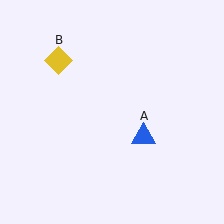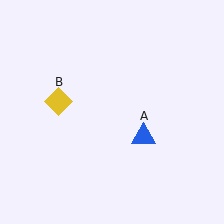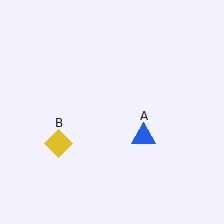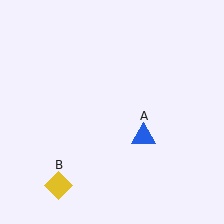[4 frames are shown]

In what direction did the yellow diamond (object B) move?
The yellow diamond (object B) moved down.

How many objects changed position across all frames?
1 object changed position: yellow diamond (object B).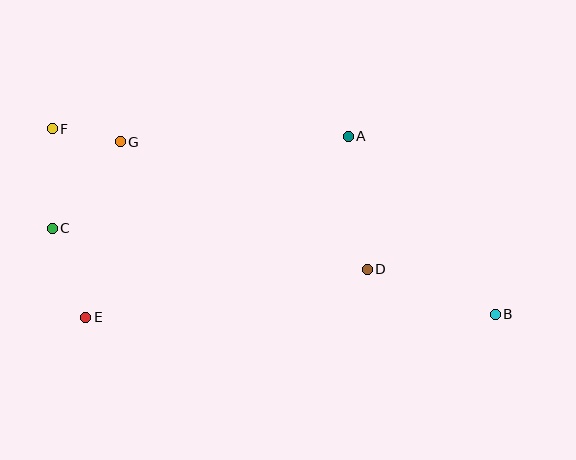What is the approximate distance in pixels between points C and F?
The distance between C and F is approximately 100 pixels.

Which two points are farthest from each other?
Points B and F are farthest from each other.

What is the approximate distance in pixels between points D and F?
The distance between D and F is approximately 345 pixels.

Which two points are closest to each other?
Points F and G are closest to each other.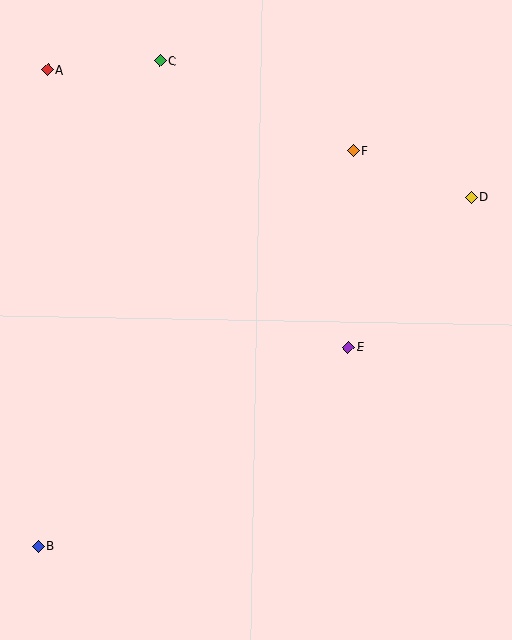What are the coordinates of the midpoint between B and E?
The midpoint between B and E is at (193, 447).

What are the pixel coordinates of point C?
Point C is at (160, 61).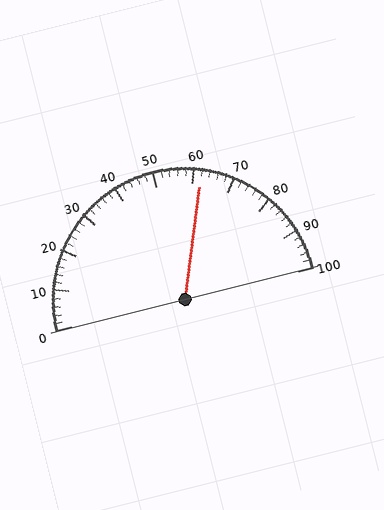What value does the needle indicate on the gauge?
The needle indicates approximately 62.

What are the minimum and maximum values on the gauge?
The gauge ranges from 0 to 100.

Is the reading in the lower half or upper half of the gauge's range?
The reading is in the upper half of the range (0 to 100).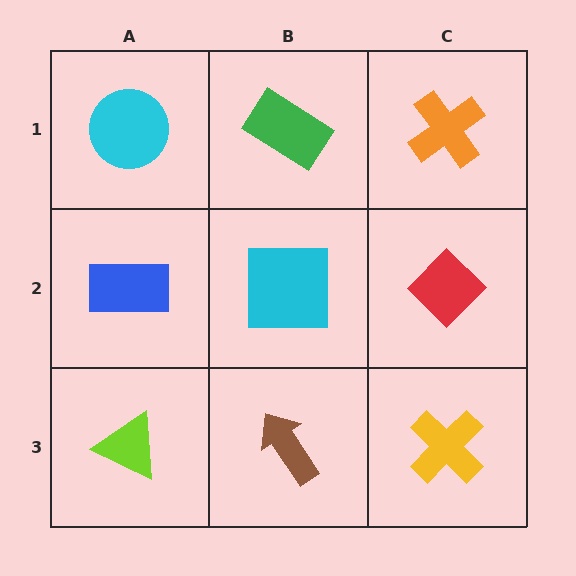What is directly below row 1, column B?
A cyan square.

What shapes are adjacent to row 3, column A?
A blue rectangle (row 2, column A), a brown arrow (row 3, column B).